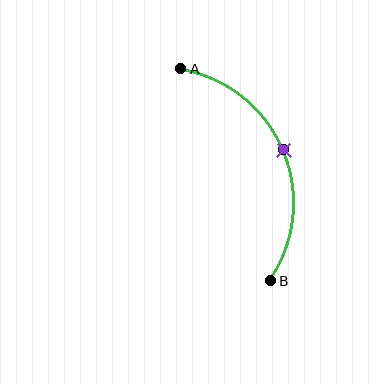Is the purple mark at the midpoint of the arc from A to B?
Yes. The purple mark lies on the arc at equal arc-length from both A and B — it is the arc midpoint.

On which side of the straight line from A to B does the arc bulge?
The arc bulges to the right of the straight line connecting A and B.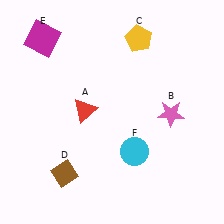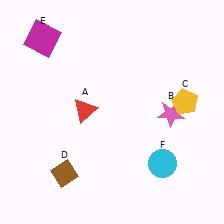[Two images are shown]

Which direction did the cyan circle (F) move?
The cyan circle (F) moved right.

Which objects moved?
The objects that moved are: the yellow pentagon (C), the cyan circle (F).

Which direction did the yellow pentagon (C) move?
The yellow pentagon (C) moved down.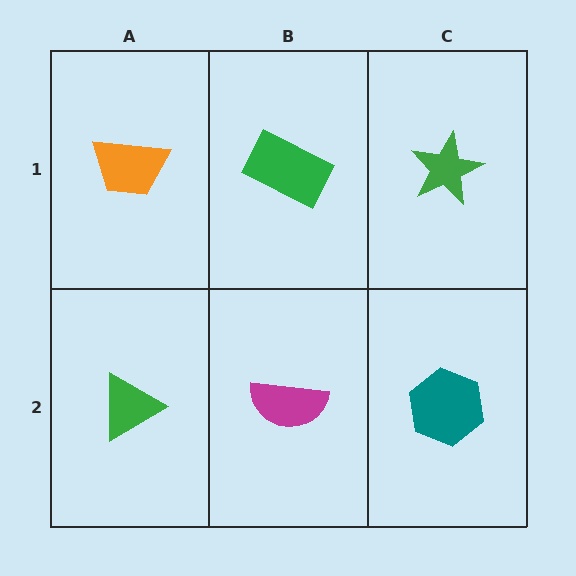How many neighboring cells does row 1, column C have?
2.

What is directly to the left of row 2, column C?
A magenta semicircle.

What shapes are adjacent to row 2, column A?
An orange trapezoid (row 1, column A), a magenta semicircle (row 2, column B).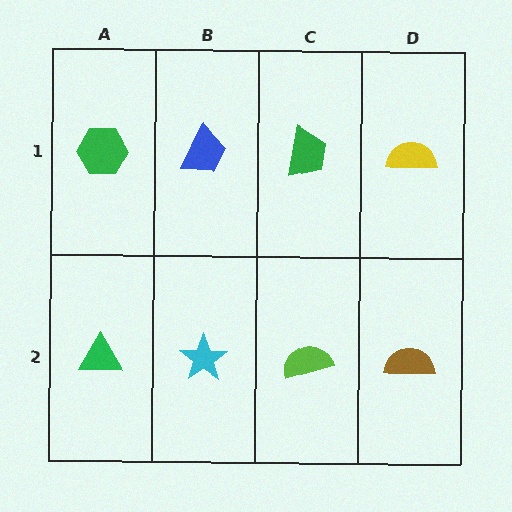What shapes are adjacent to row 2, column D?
A yellow semicircle (row 1, column D), a lime semicircle (row 2, column C).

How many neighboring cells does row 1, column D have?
2.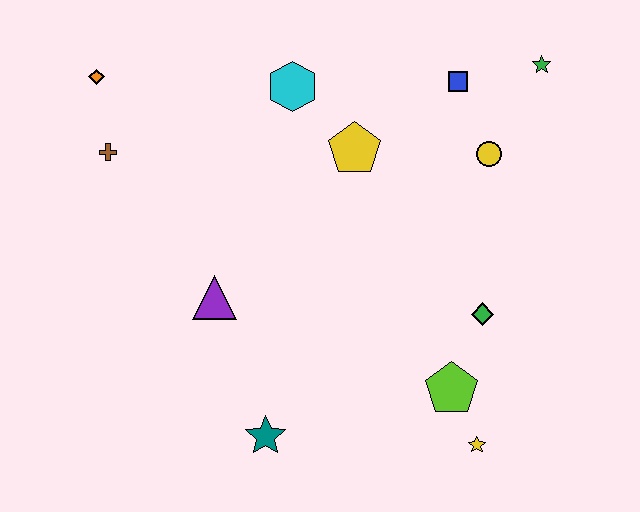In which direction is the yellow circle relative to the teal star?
The yellow circle is above the teal star.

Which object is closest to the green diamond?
The lime pentagon is closest to the green diamond.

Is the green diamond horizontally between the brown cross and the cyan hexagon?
No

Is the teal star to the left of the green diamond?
Yes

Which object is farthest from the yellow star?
The orange diamond is farthest from the yellow star.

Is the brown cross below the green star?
Yes